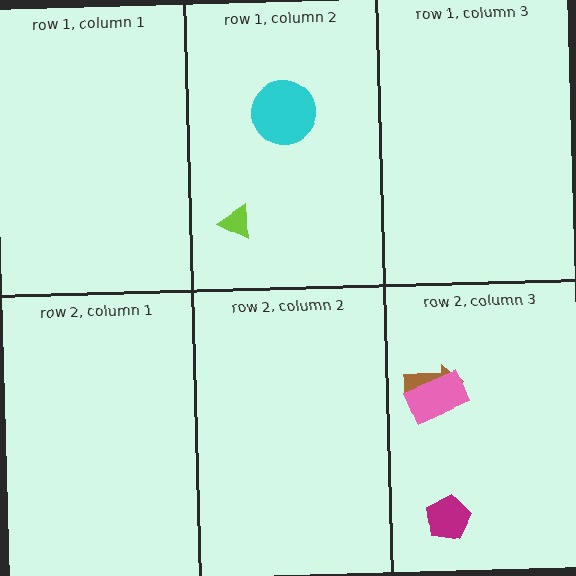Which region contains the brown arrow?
The row 2, column 3 region.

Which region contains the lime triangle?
The row 1, column 2 region.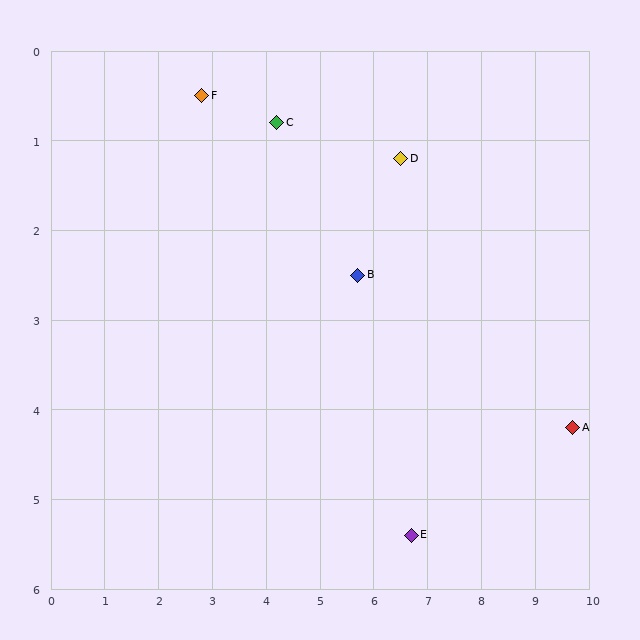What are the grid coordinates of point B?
Point B is at approximately (5.7, 2.5).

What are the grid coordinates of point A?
Point A is at approximately (9.7, 4.2).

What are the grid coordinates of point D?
Point D is at approximately (6.5, 1.2).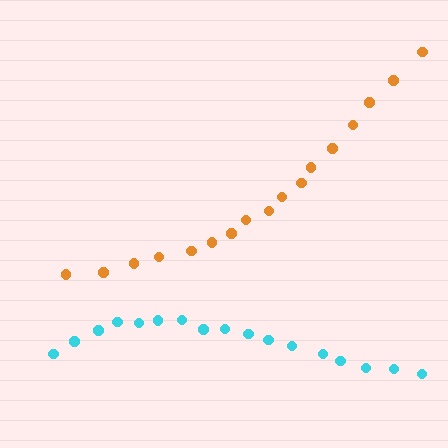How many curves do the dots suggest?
There are 2 distinct paths.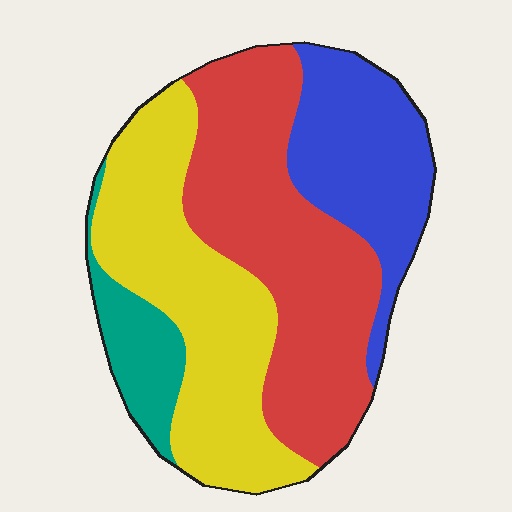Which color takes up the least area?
Teal, at roughly 10%.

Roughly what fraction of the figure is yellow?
Yellow covers about 35% of the figure.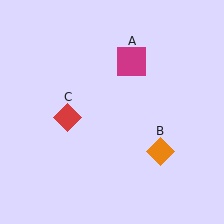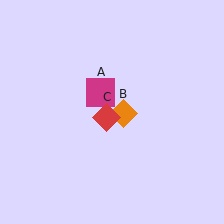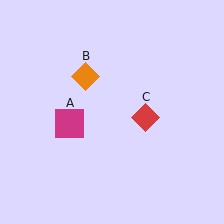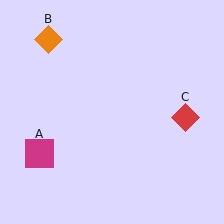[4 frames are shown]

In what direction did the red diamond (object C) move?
The red diamond (object C) moved right.